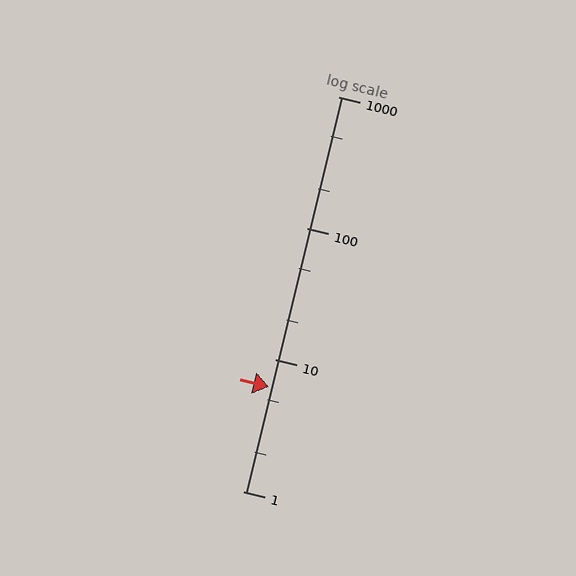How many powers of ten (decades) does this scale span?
The scale spans 3 decades, from 1 to 1000.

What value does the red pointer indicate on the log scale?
The pointer indicates approximately 6.2.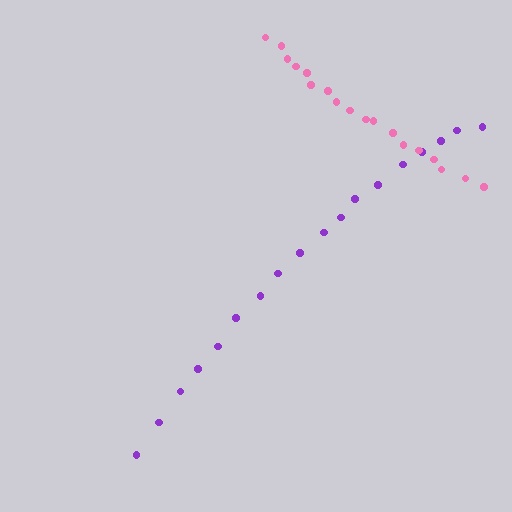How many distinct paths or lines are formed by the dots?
There are 2 distinct paths.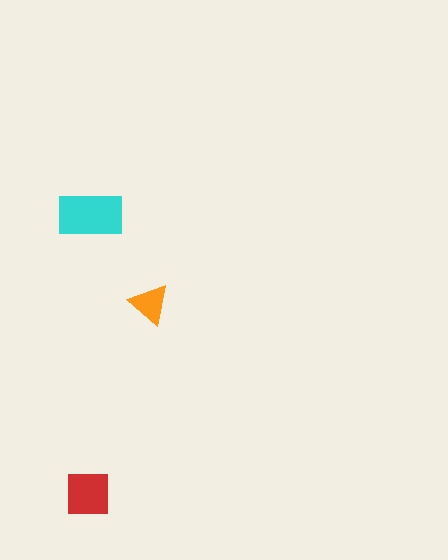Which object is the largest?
The cyan rectangle.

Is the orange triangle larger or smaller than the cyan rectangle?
Smaller.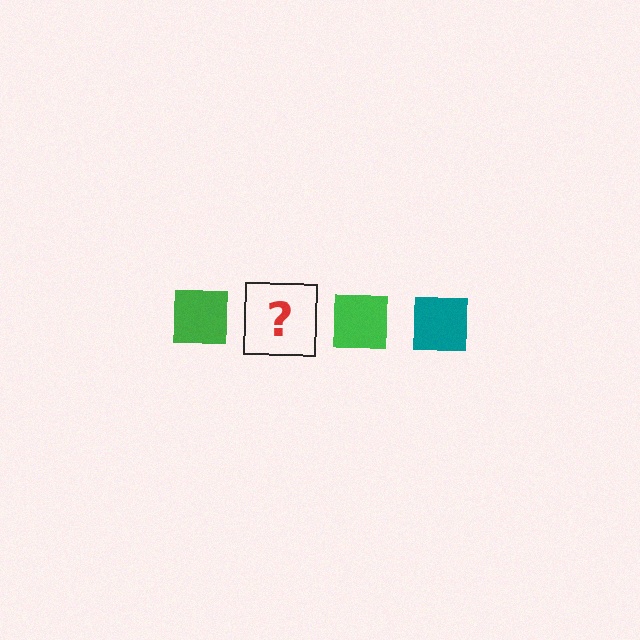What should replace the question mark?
The question mark should be replaced with a teal square.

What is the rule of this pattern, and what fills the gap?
The rule is that the pattern cycles through green, teal squares. The gap should be filled with a teal square.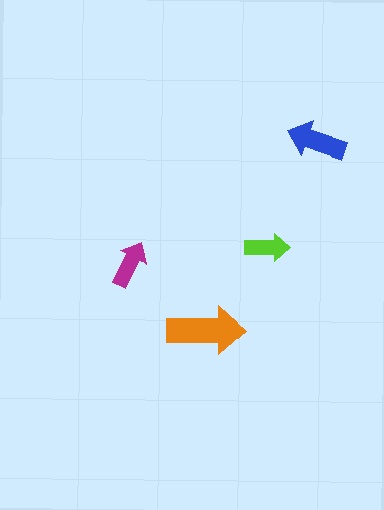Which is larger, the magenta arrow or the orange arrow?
The orange one.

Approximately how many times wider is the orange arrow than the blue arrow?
About 1.5 times wider.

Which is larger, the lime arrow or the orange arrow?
The orange one.